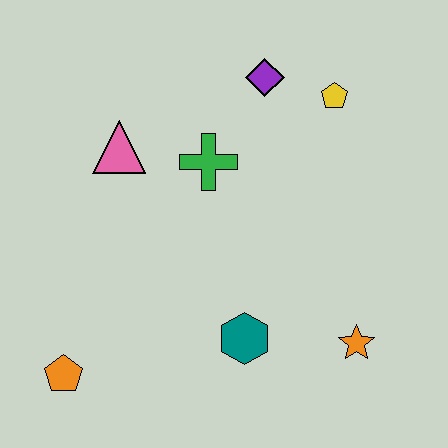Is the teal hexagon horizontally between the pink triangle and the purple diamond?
Yes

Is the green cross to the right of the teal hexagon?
No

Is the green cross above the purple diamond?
No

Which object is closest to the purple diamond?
The yellow pentagon is closest to the purple diamond.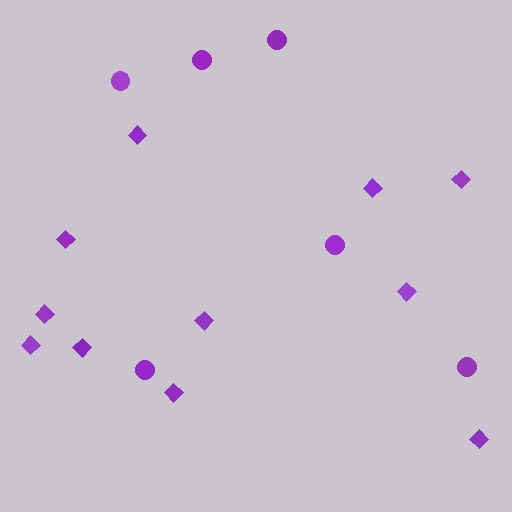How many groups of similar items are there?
There are 2 groups: one group of diamonds (11) and one group of circles (6).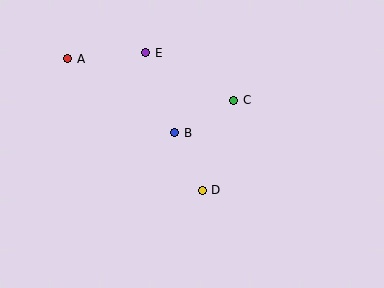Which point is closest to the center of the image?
Point B at (175, 133) is closest to the center.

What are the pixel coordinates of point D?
Point D is at (202, 190).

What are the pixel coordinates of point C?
Point C is at (234, 101).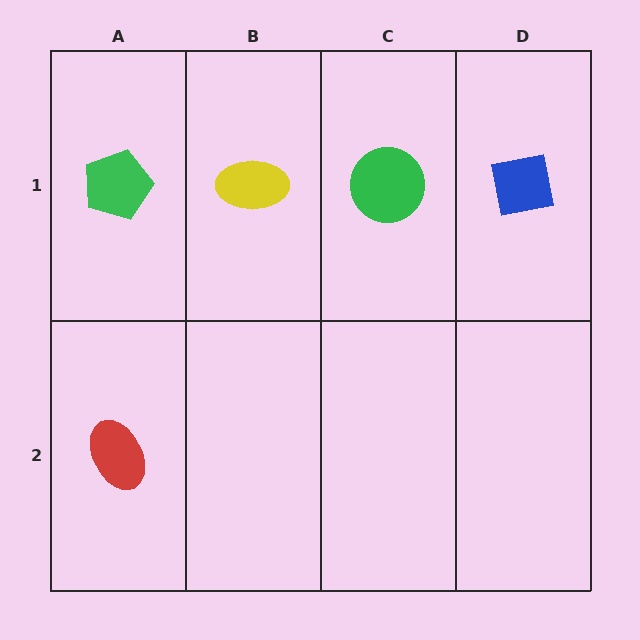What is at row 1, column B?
A yellow ellipse.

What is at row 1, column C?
A green circle.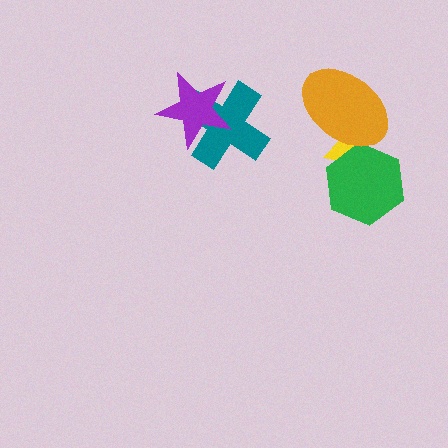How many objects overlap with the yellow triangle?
2 objects overlap with the yellow triangle.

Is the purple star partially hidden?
No, no other shape covers it.